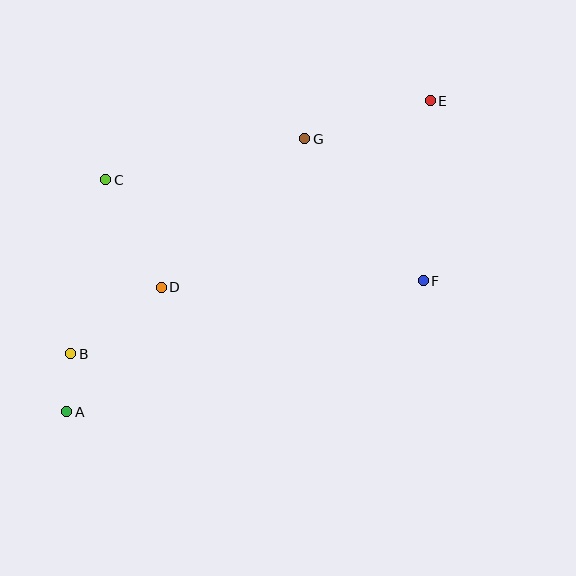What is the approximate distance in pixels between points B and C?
The distance between B and C is approximately 178 pixels.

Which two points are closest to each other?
Points A and B are closest to each other.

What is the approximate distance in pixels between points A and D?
The distance between A and D is approximately 156 pixels.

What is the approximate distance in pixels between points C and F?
The distance between C and F is approximately 334 pixels.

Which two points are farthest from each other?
Points A and E are farthest from each other.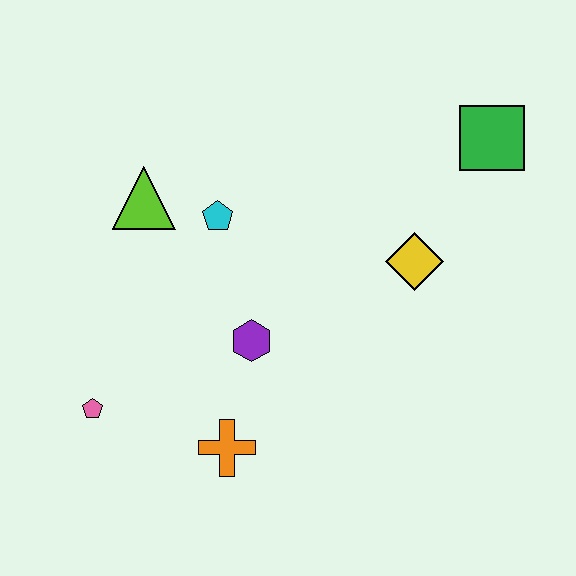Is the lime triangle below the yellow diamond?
No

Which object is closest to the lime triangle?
The cyan pentagon is closest to the lime triangle.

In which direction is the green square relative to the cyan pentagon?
The green square is to the right of the cyan pentagon.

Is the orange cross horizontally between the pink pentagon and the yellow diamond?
Yes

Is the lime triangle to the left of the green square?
Yes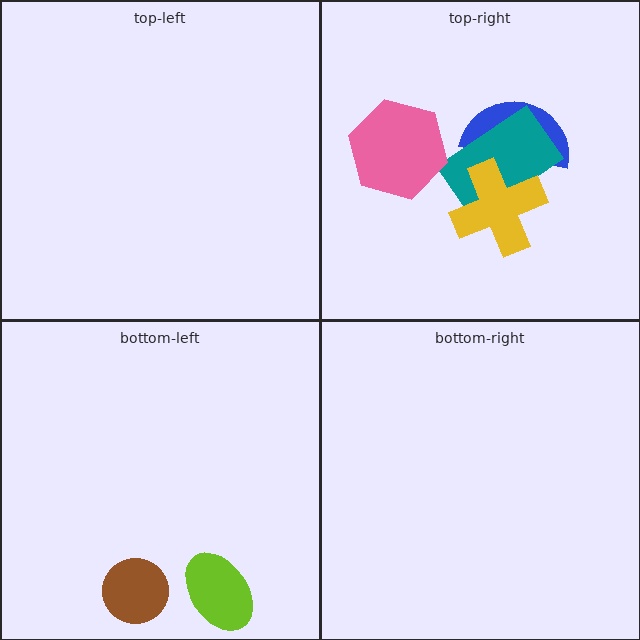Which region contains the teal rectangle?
The top-right region.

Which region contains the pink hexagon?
The top-right region.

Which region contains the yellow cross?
The top-right region.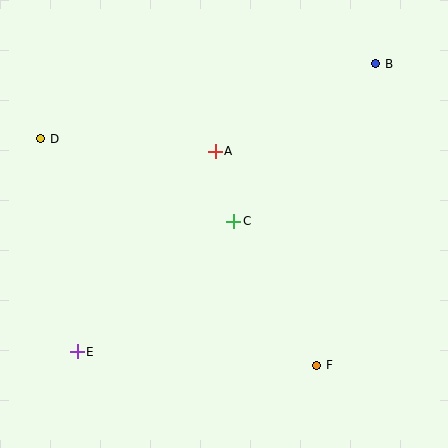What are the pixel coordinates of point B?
Point B is at (376, 64).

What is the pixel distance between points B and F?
The distance between B and F is 308 pixels.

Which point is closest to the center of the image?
Point C at (234, 221) is closest to the center.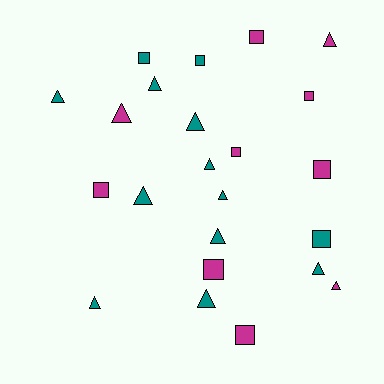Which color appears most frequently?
Teal, with 13 objects.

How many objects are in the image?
There are 23 objects.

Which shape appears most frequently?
Triangle, with 13 objects.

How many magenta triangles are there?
There are 3 magenta triangles.